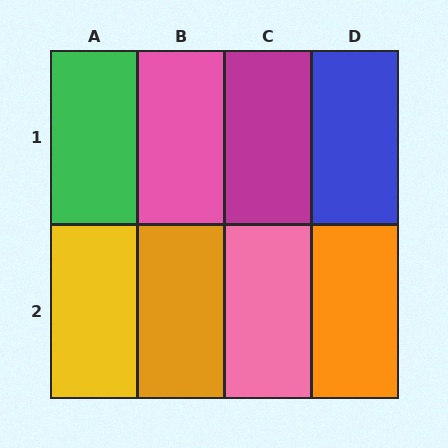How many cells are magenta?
1 cell is magenta.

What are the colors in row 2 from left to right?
Yellow, orange, pink, orange.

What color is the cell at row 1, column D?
Blue.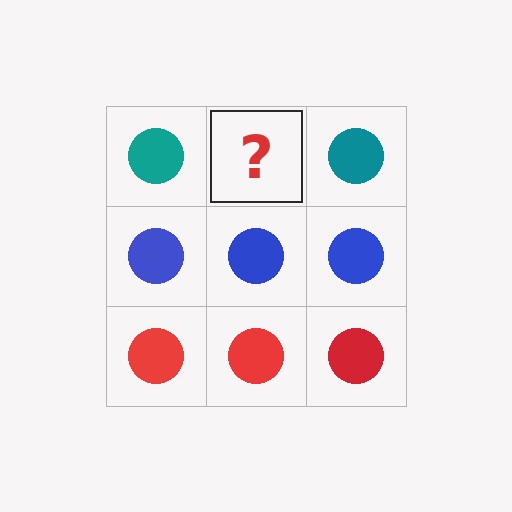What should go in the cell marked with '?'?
The missing cell should contain a teal circle.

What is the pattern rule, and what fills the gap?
The rule is that each row has a consistent color. The gap should be filled with a teal circle.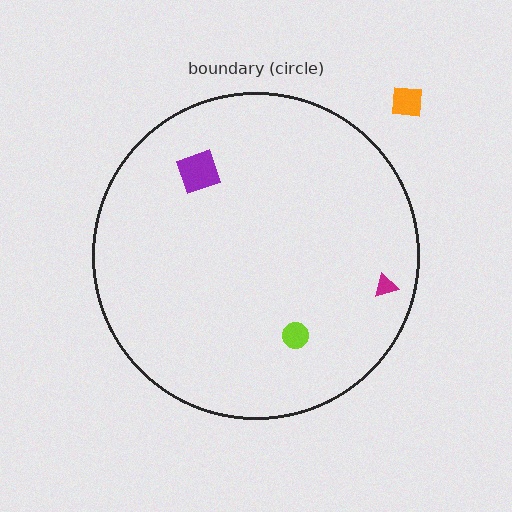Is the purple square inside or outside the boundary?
Inside.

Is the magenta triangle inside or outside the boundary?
Inside.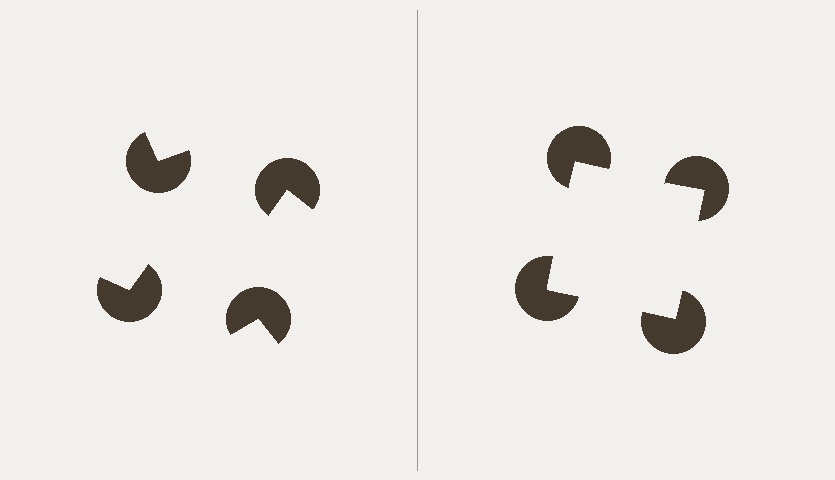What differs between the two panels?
The pac-man discs are positioned identically on both sides; only the wedge orientations differ. On the right they align to a square; on the left they are misaligned.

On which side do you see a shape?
An illusory square appears on the right side. On the left side the wedge cuts are rotated, so no coherent shape forms.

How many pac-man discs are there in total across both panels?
8 — 4 on each side.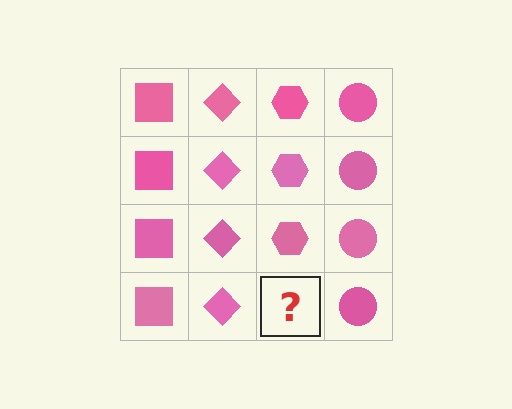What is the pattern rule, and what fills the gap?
The rule is that each column has a consistent shape. The gap should be filled with a pink hexagon.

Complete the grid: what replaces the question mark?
The question mark should be replaced with a pink hexagon.